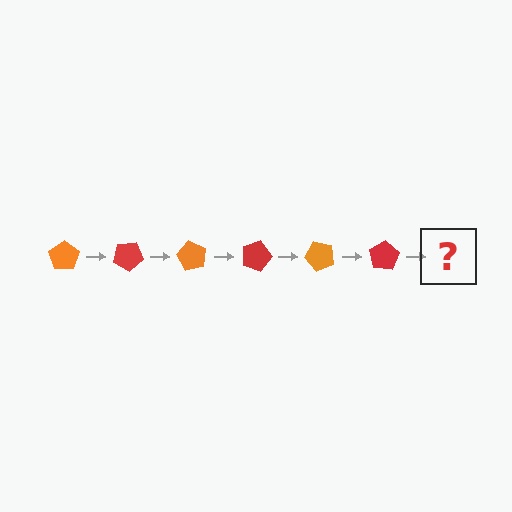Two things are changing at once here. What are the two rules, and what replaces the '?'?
The two rules are that it rotates 30 degrees each step and the color cycles through orange and red. The '?' should be an orange pentagon, rotated 180 degrees from the start.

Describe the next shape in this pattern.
It should be an orange pentagon, rotated 180 degrees from the start.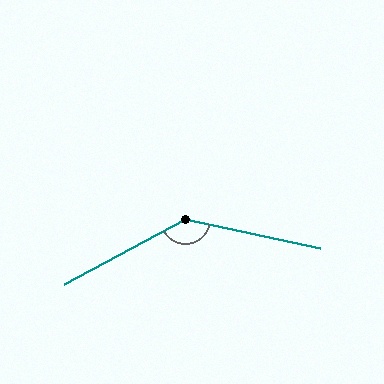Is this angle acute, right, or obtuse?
It is obtuse.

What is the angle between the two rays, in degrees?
Approximately 140 degrees.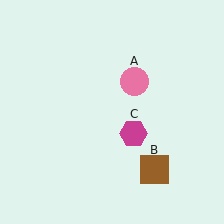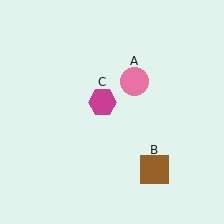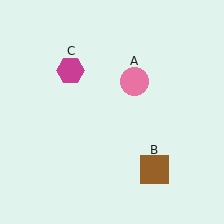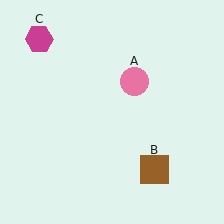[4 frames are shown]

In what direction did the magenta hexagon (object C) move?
The magenta hexagon (object C) moved up and to the left.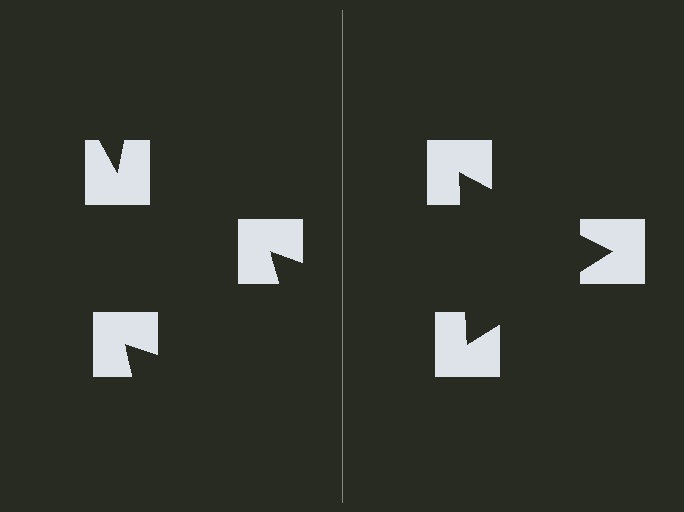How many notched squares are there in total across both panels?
6 — 3 on each side.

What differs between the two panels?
The notched squares are positioned identically on both sides; only the wedge orientations differ. On the right they align to a triangle; on the left they are misaligned.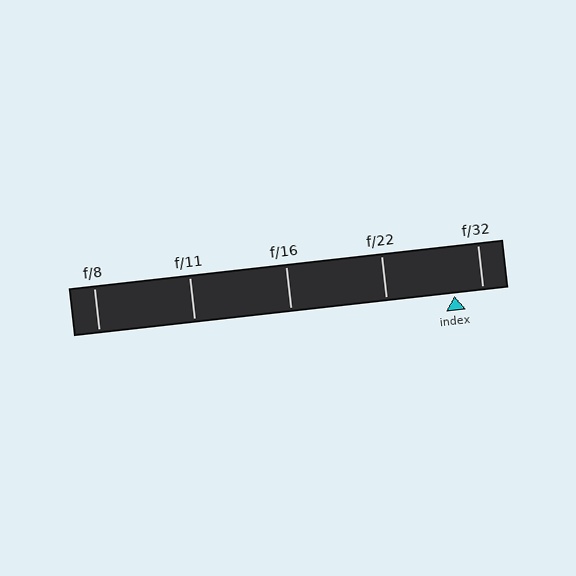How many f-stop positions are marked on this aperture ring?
There are 5 f-stop positions marked.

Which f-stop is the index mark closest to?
The index mark is closest to f/32.